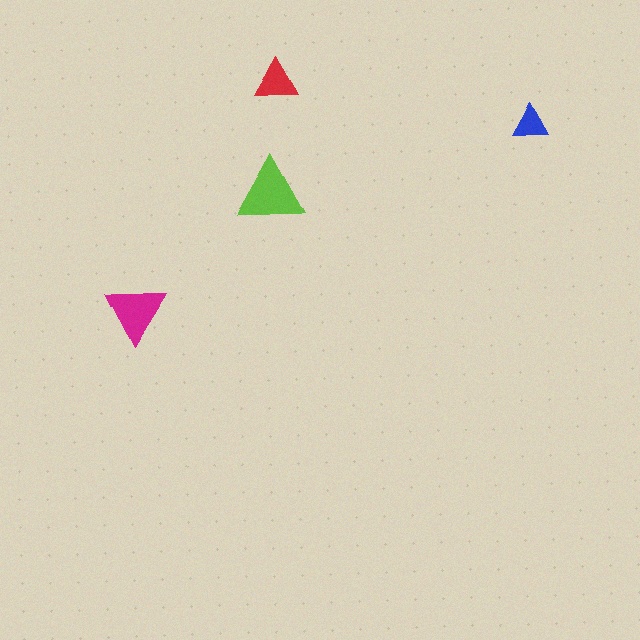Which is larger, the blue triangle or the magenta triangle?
The magenta one.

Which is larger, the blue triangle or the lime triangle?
The lime one.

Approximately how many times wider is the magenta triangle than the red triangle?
About 1.5 times wider.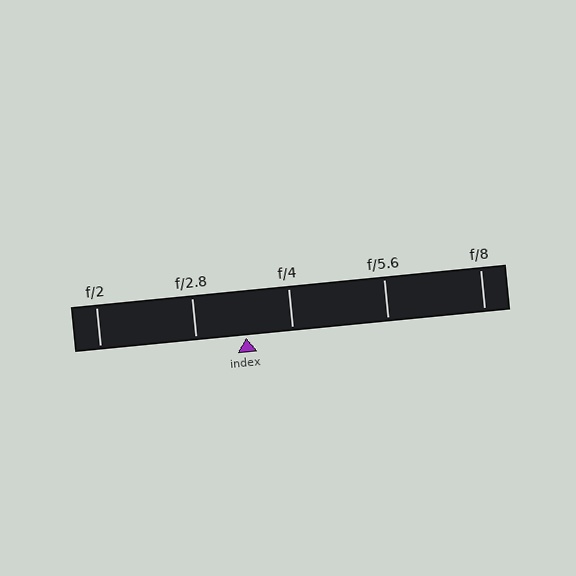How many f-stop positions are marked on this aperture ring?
There are 5 f-stop positions marked.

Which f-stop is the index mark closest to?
The index mark is closest to f/4.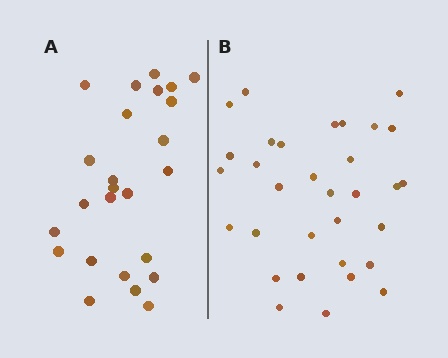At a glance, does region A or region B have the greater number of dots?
Region B (the right region) has more dots.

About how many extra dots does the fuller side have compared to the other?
Region B has roughly 8 or so more dots than region A.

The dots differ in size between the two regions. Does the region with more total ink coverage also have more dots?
No. Region A has more total ink coverage because its dots are larger, but region B actually contains more individual dots. Total area can be misleading — the number of items is what matters here.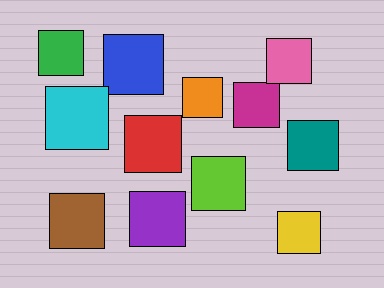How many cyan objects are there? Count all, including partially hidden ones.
There is 1 cyan object.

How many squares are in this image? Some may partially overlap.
There are 12 squares.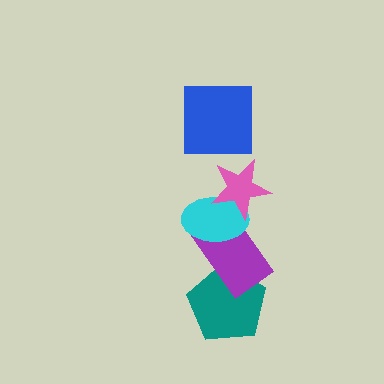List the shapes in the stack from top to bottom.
From top to bottom: the blue square, the pink star, the cyan ellipse, the purple rectangle, the teal pentagon.